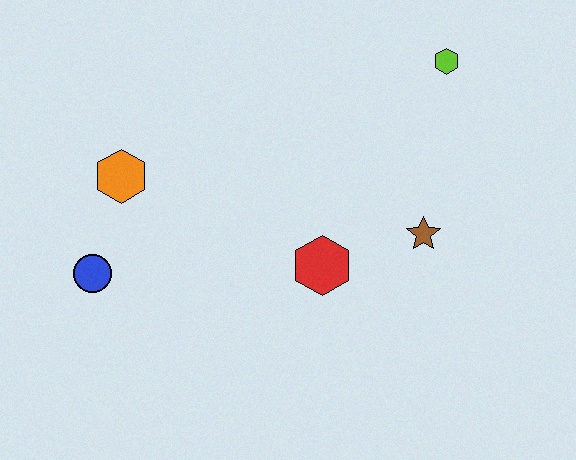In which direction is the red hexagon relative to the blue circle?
The red hexagon is to the right of the blue circle.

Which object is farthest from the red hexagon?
The lime hexagon is farthest from the red hexagon.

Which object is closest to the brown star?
The red hexagon is closest to the brown star.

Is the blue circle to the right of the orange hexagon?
No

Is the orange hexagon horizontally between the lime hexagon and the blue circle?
Yes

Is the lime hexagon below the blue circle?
No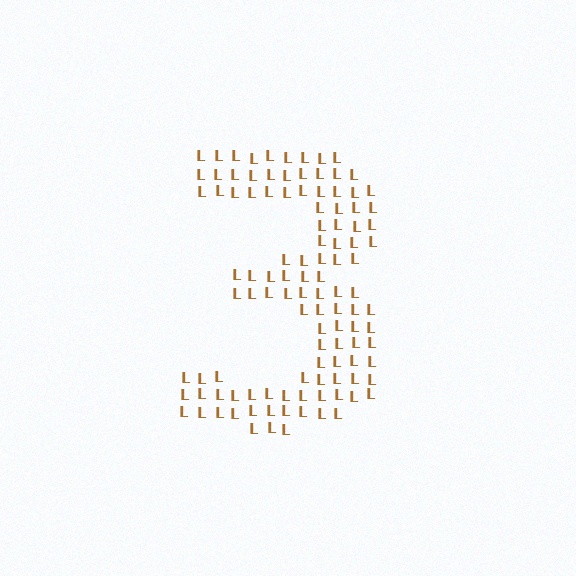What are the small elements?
The small elements are letter L's.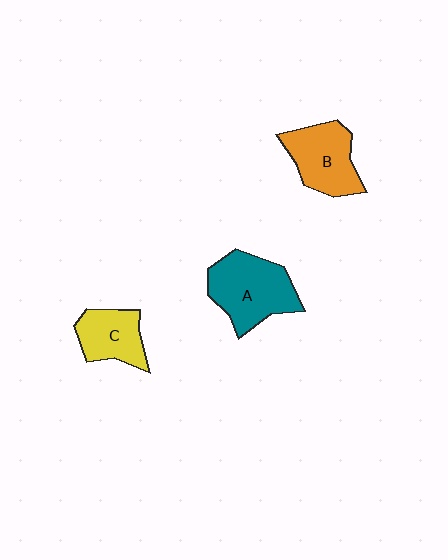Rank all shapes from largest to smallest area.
From largest to smallest: A (teal), B (orange), C (yellow).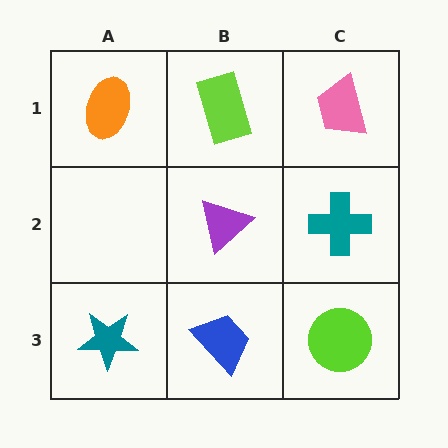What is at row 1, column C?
A pink trapezoid.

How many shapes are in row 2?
2 shapes.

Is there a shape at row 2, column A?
No, that cell is empty.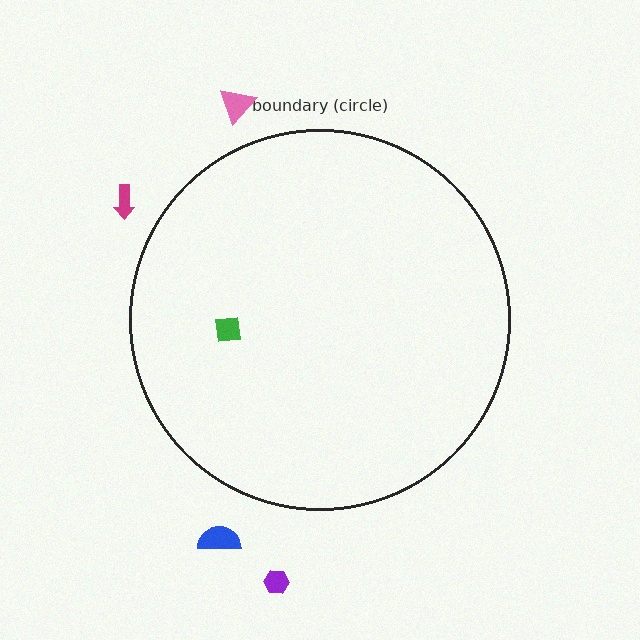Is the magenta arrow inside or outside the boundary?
Outside.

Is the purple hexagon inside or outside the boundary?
Outside.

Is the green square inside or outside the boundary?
Inside.